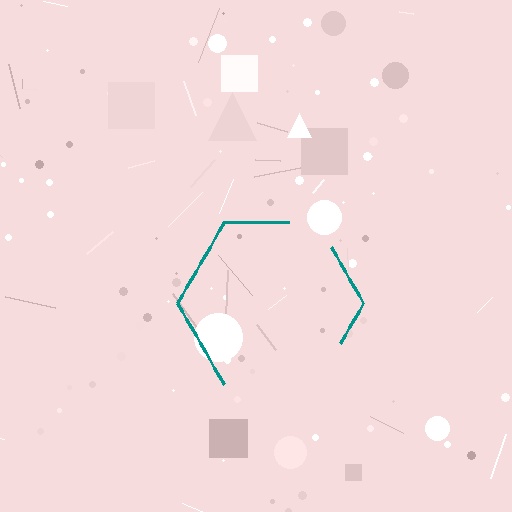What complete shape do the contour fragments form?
The contour fragments form a hexagon.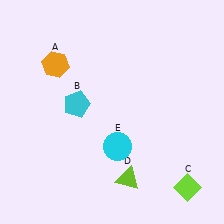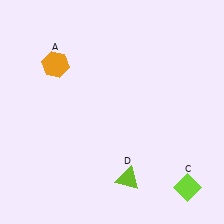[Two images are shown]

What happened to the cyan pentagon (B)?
The cyan pentagon (B) was removed in Image 2. It was in the top-left area of Image 1.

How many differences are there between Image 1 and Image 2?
There are 2 differences between the two images.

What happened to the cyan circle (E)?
The cyan circle (E) was removed in Image 2. It was in the bottom-right area of Image 1.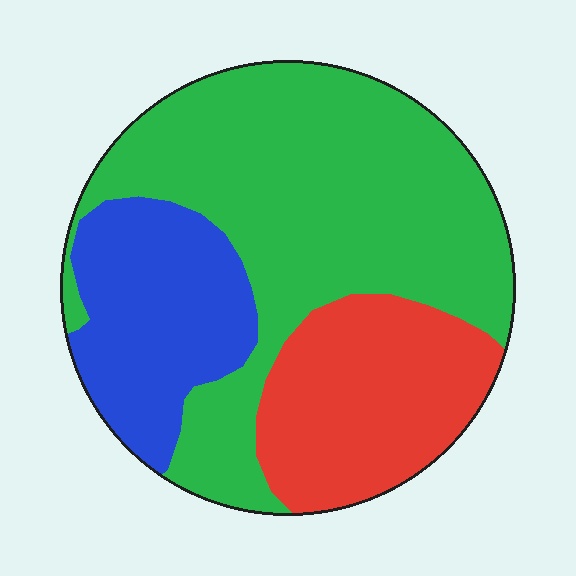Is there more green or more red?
Green.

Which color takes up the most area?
Green, at roughly 55%.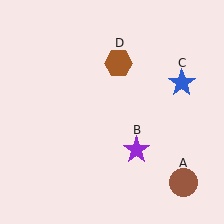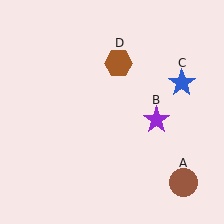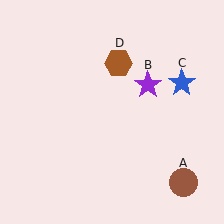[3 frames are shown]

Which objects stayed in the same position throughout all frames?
Brown circle (object A) and blue star (object C) and brown hexagon (object D) remained stationary.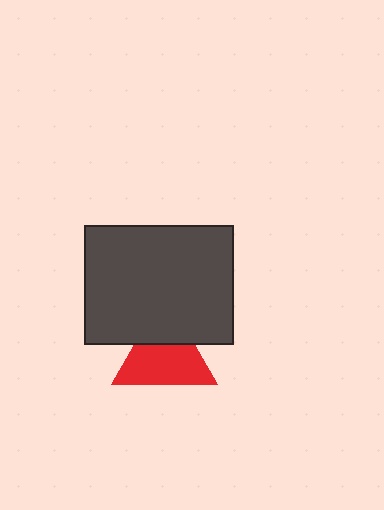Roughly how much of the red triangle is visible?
Most of it is visible (roughly 67%).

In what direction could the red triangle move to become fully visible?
The red triangle could move down. That would shift it out from behind the dark gray rectangle entirely.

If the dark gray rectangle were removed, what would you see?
You would see the complete red triangle.